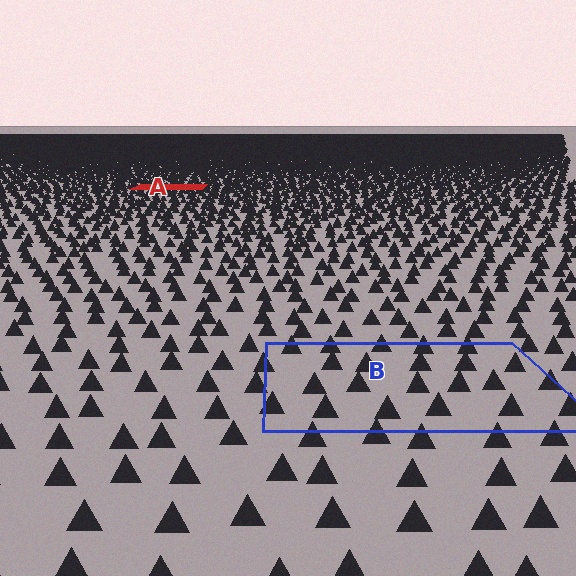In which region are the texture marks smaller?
The texture marks are smaller in region A, because it is farther away.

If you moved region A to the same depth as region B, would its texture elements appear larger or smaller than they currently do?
They would appear larger. At a closer depth, the same texture elements are projected at a bigger on-screen size.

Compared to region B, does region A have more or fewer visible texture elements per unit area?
Region A has more texture elements per unit area — they are packed more densely because it is farther away.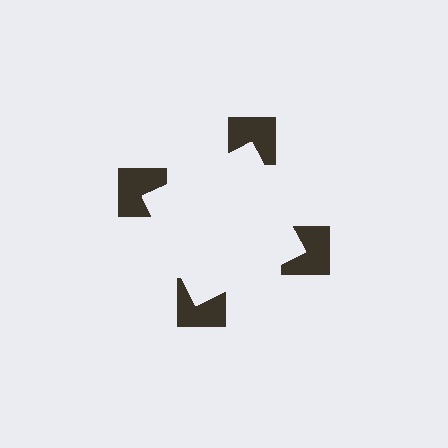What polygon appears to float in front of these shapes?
An illusory square — its edges are inferred from the aligned wedge cuts in the notched squares, not physically drawn.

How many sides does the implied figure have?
4 sides.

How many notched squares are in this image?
There are 4 — one at each vertex of the illusory square.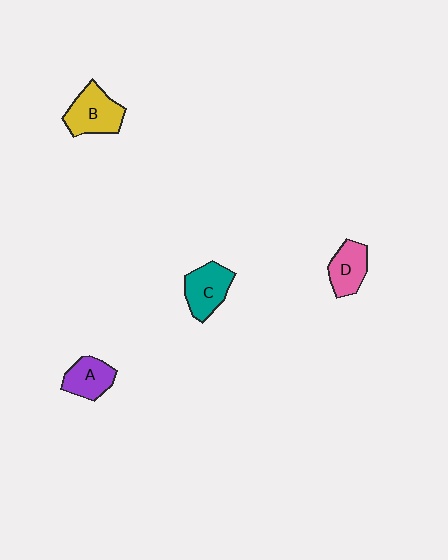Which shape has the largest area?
Shape B (yellow).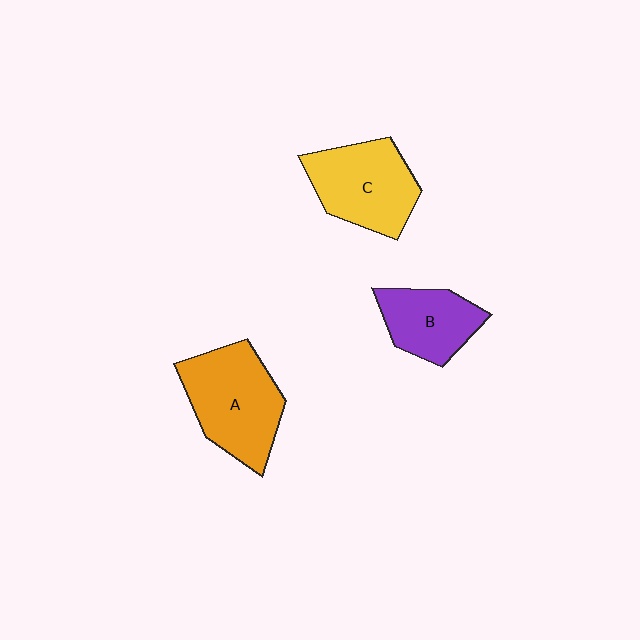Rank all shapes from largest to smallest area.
From largest to smallest: A (orange), C (yellow), B (purple).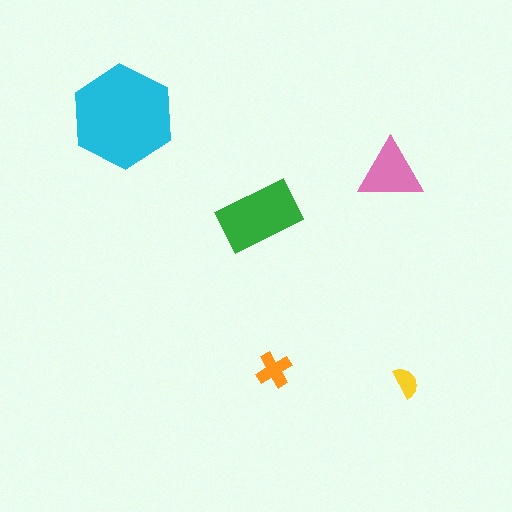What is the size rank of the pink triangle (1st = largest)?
3rd.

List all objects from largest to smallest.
The cyan hexagon, the green rectangle, the pink triangle, the orange cross, the yellow semicircle.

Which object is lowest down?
The yellow semicircle is bottommost.